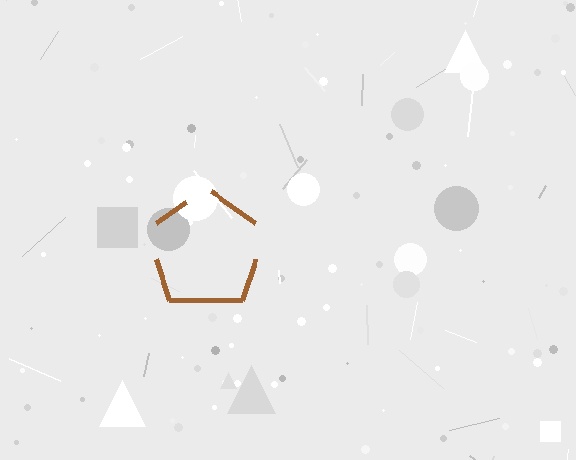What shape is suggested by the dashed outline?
The dashed outline suggests a pentagon.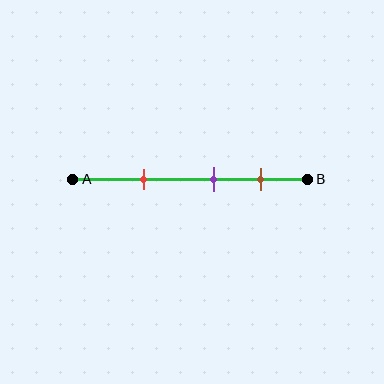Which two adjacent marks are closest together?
The purple and brown marks are the closest adjacent pair.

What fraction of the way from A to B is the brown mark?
The brown mark is approximately 80% (0.8) of the way from A to B.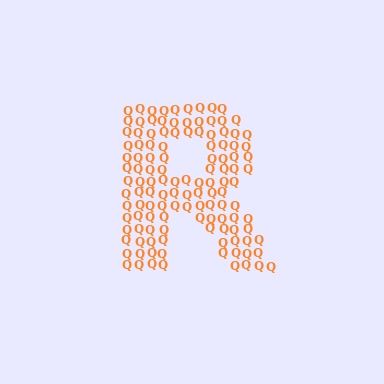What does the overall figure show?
The overall figure shows the letter R.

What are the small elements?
The small elements are letter Q's.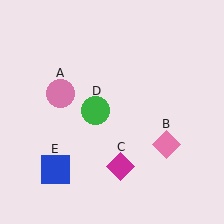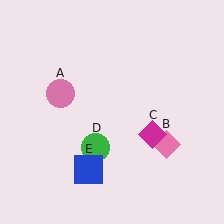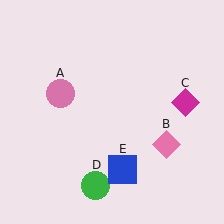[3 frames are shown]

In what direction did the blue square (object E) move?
The blue square (object E) moved right.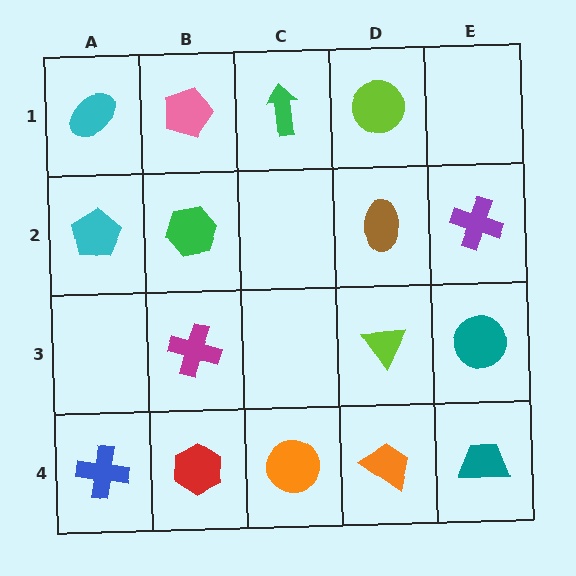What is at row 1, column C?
A green arrow.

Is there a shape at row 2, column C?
No, that cell is empty.